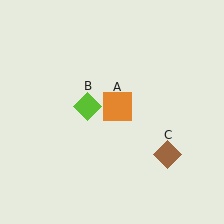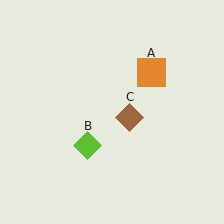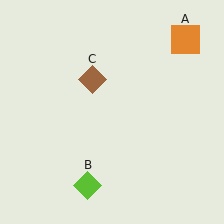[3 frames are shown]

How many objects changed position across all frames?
3 objects changed position: orange square (object A), lime diamond (object B), brown diamond (object C).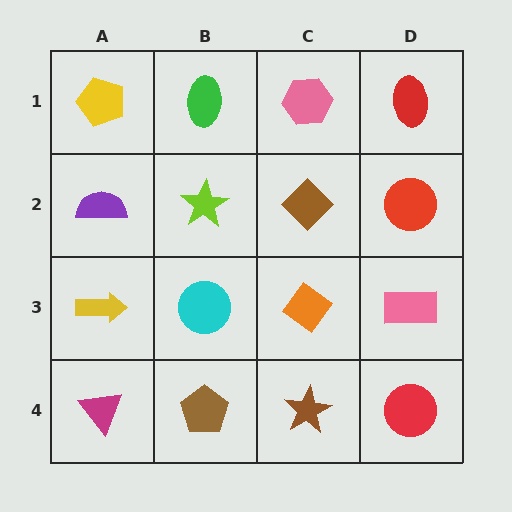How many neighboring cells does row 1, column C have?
3.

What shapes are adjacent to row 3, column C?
A brown diamond (row 2, column C), a brown star (row 4, column C), a cyan circle (row 3, column B), a pink rectangle (row 3, column D).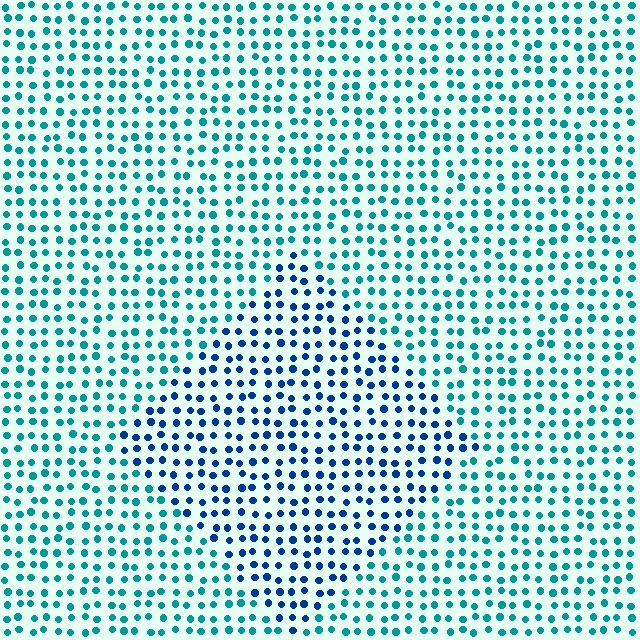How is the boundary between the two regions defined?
The boundary is defined purely by a slight shift in hue (about 39 degrees). Spacing, size, and orientation are identical on both sides.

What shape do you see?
I see a diamond.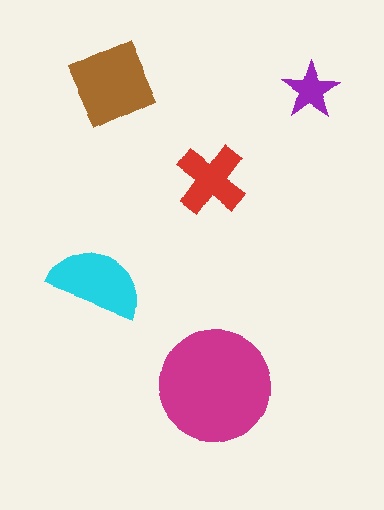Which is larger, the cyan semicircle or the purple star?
The cyan semicircle.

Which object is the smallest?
The purple star.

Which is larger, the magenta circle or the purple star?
The magenta circle.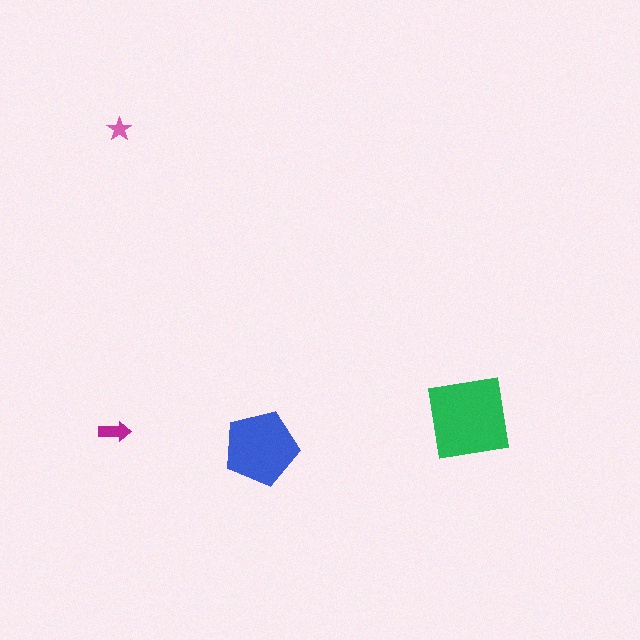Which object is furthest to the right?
The green square is rightmost.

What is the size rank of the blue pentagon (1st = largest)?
2nd.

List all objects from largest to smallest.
The green square, the blue pentagon, the magenta arrow, the pink star.